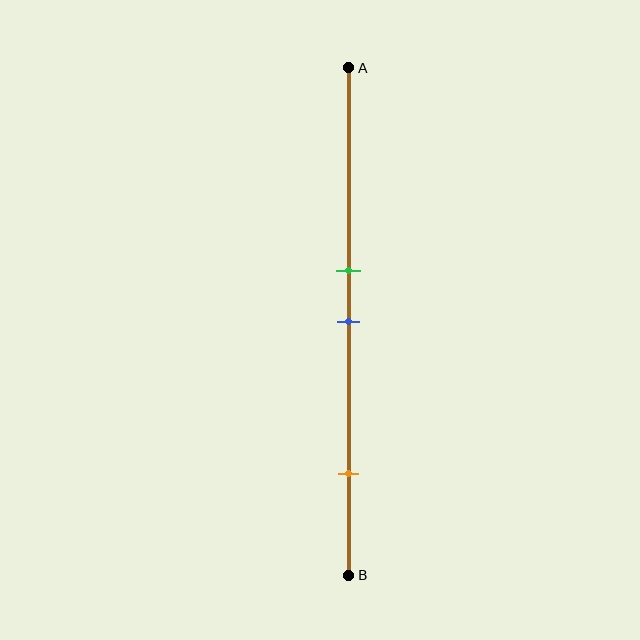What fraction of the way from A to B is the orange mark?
The orange mark is approximately 80% (0.8) of the way from A to B.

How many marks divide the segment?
There are 3 marks dividing the segment.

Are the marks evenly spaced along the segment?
No, the marks are not evenly spaced.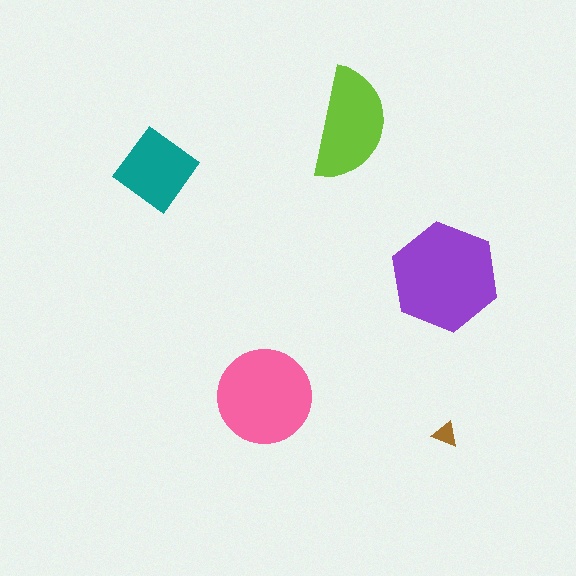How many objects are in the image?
There are 5 objects in the image.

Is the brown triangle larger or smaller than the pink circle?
Smaller.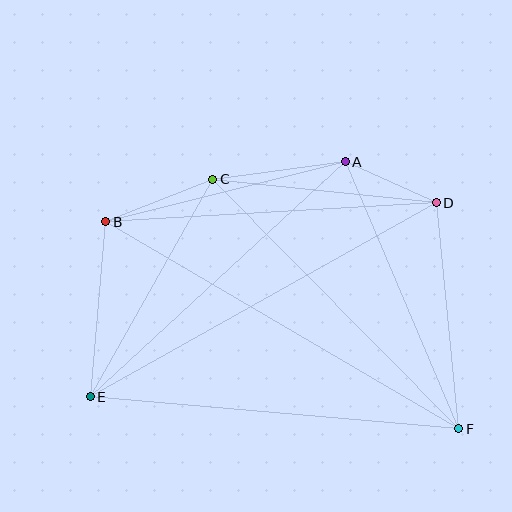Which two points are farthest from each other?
Points B and F are farthest from each other.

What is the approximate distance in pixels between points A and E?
The distance between A and E is approximately 346 pixels.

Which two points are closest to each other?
Points A and D are closest to each other.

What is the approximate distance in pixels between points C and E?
The distance between C and E is approximately 249 pixels.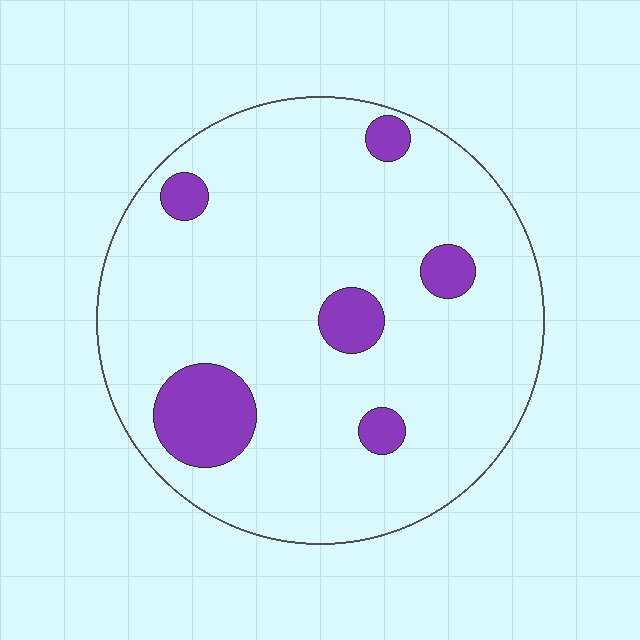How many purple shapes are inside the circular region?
6.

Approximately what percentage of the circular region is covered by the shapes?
Approximately 15%.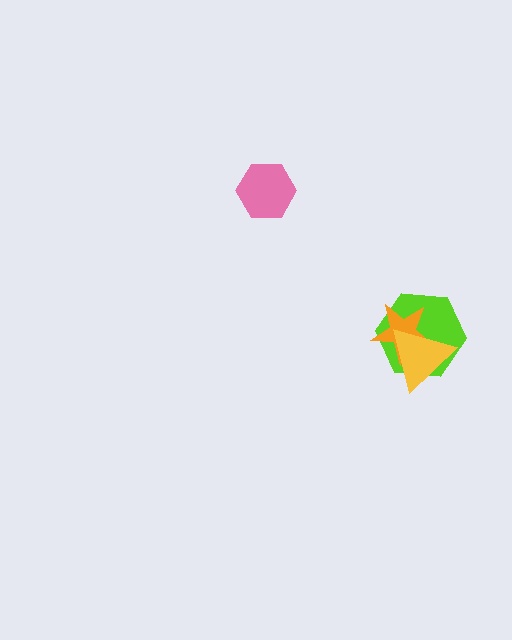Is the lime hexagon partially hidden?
Yes, it is partially covered by another shape.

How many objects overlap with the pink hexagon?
0 objects overlap with the pink hexagon.